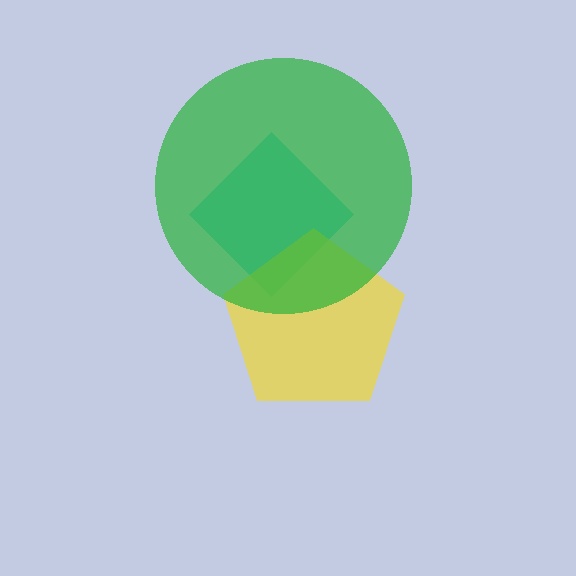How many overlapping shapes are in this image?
There are 3 overlapping shapes in the image.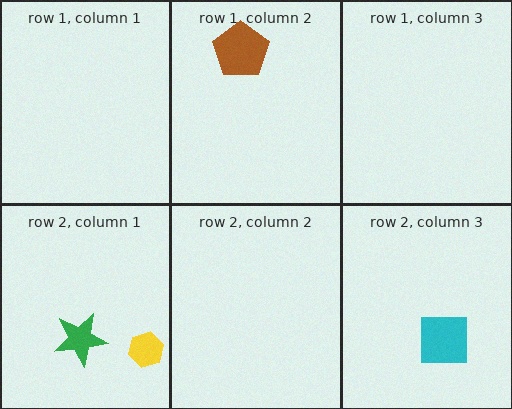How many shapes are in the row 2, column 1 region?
2.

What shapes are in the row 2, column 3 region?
The cyan square.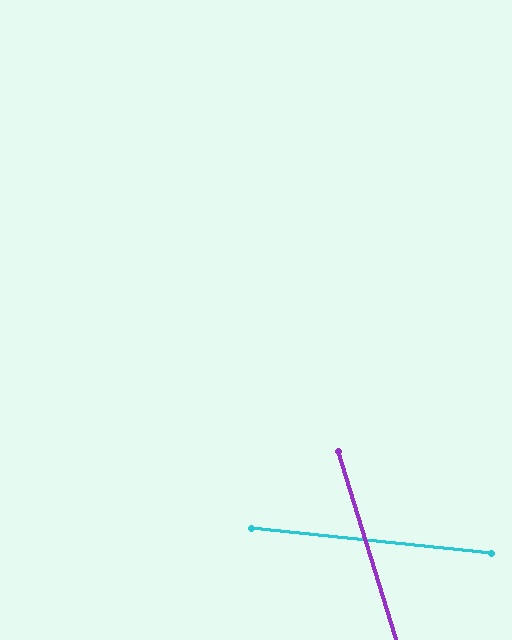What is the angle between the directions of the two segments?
Approximately 67 degrees.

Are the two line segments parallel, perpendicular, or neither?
Neither parallel nor perpendicular — they differ by about 67°.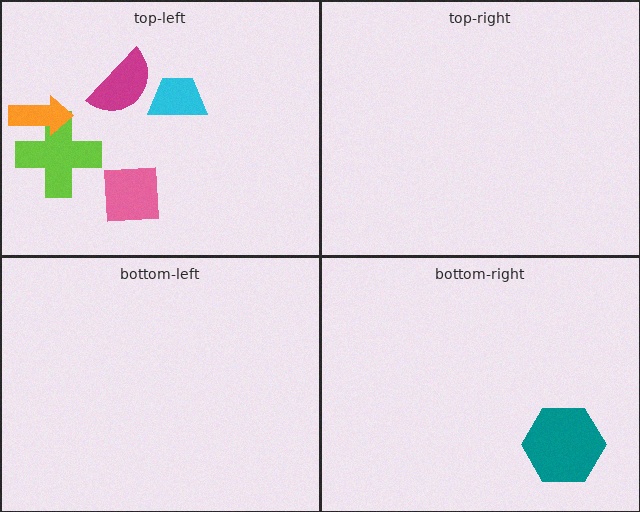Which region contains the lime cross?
The top-left region.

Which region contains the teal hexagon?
The bottom-right region.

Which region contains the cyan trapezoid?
The top-left region.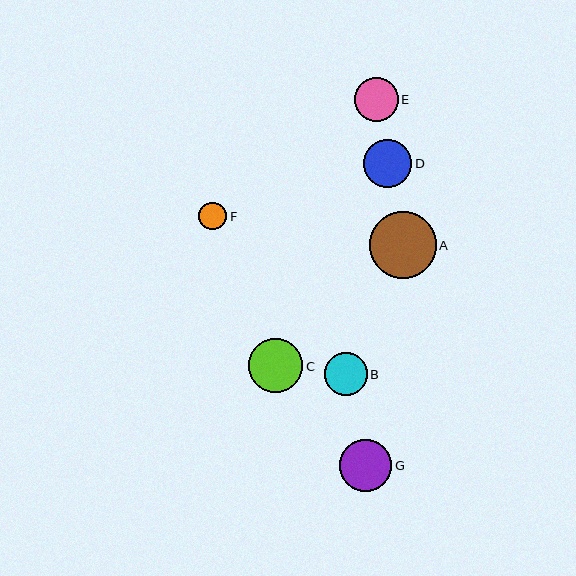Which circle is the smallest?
Circle F is the smallest with a size of approximately 28 pixels.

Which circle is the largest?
Circle A is the largest with a size of approximately 67 pixels.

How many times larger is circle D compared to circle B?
Circle D is approximately 1.1 times the size of circle B.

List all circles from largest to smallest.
From largest to smallest: A, C, G, D, E, B, F.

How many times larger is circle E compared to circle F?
Circle E is approximately 1.6 times the size of circle F.